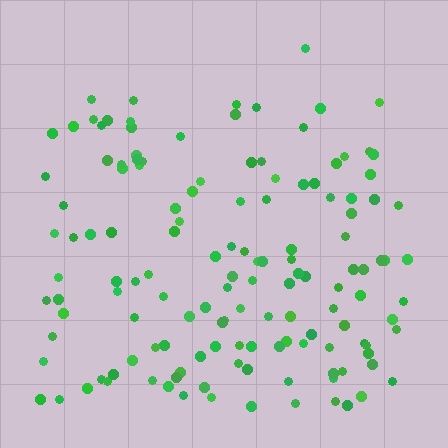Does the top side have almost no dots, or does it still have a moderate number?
Still a moderate number, just noticeably fewer than the bottom.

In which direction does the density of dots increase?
From top to bottom, with the bottom side densest.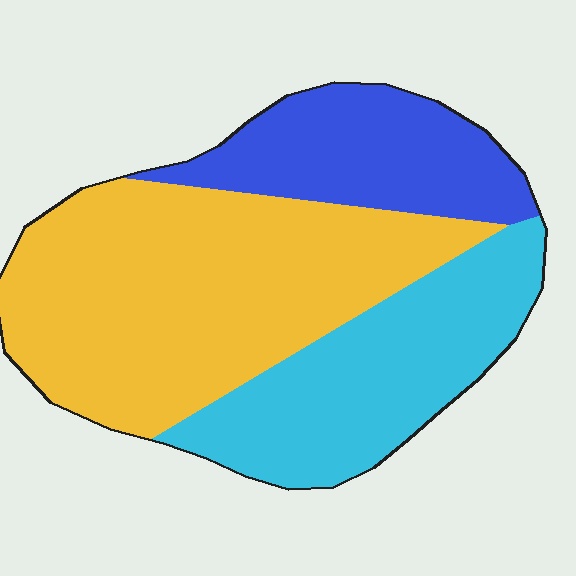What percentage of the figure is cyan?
Cyan covers 29% of the figure.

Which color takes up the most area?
Yellow, at roughly 50%.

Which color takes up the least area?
Blue, at roughly 20%.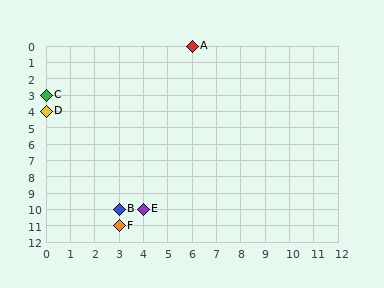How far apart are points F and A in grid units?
Points F and A are 3 columns and 11 rows apart (about 11.4 grid units diagonally).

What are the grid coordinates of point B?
Point B is at grid coordinates (3, 10).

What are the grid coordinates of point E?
Point E is at grid coordinates (4, 10).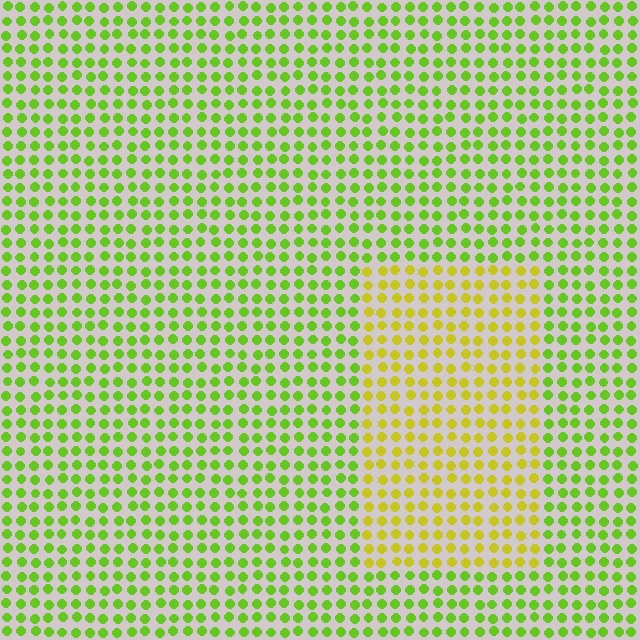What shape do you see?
I see a rectangle.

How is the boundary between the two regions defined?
The boundary is defined purely by a slight shift in hue (about 36 degrees). Spacing, size, and orientation are identical on both sides.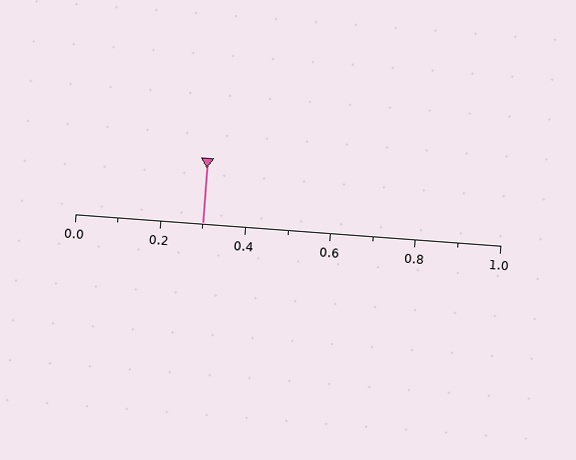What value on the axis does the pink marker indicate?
The marker indicates approximately 0.3.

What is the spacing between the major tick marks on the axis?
The major ticks are spaced 0.2 apart.